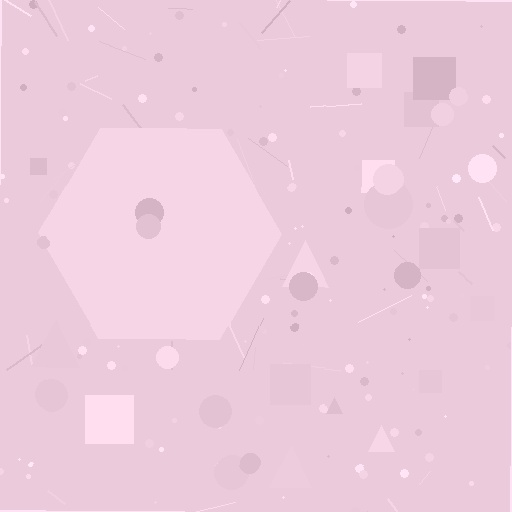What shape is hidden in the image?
A hexagon is hidden in the image.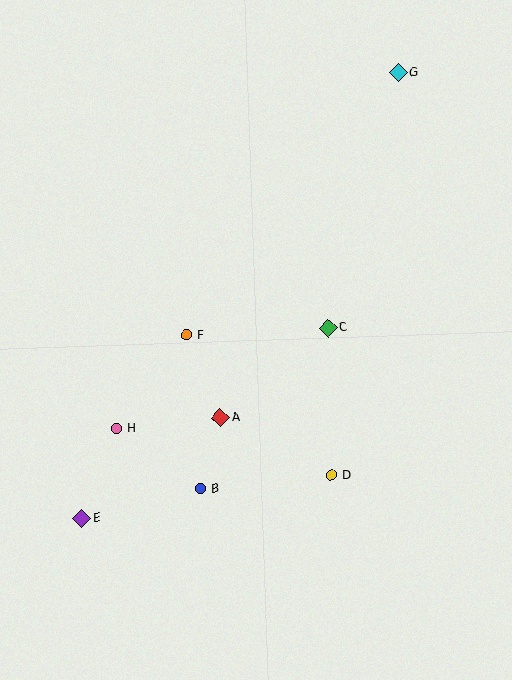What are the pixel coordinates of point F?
Point F is at (186, 335).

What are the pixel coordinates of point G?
Point G is at (398, 73).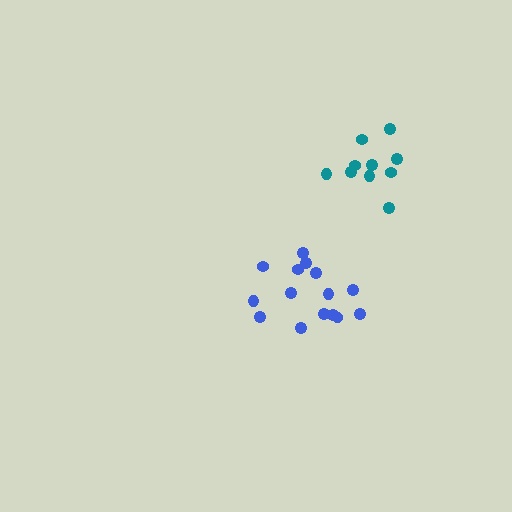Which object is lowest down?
The blue cluster is bottommost.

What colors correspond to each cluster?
The clusters are colored: teal, blue.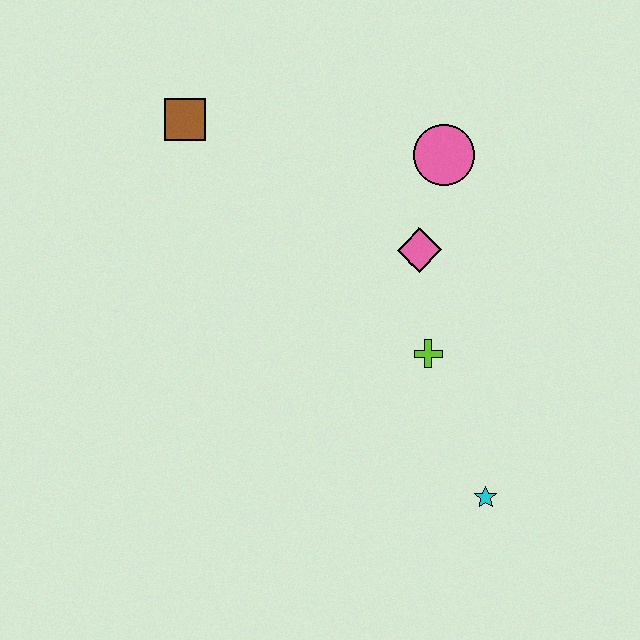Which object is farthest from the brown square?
The cyan star is farthest from the brown square.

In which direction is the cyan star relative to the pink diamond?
The cyan star is below the pink diamond.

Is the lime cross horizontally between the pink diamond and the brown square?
No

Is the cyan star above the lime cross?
No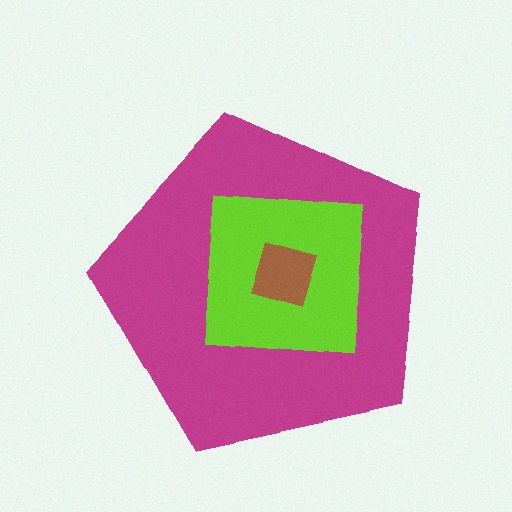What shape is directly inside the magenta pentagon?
The lime square.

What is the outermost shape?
The magenta pentagon.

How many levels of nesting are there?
3.